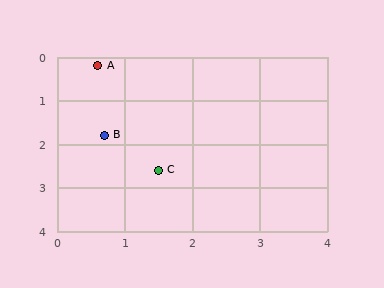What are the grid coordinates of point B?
Point B is at approximately (0.7, 1.8).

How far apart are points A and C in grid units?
Points A and C are about 2.6 grid units apart.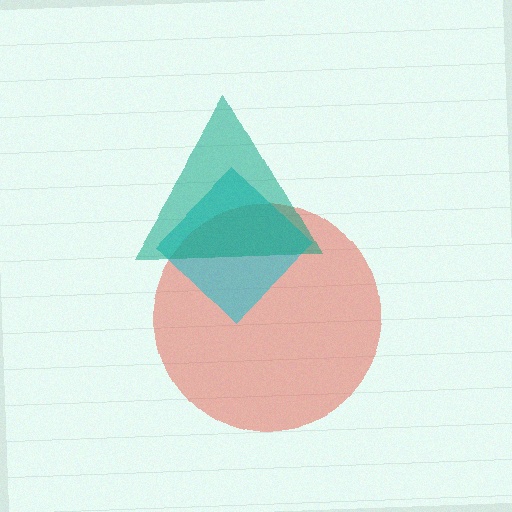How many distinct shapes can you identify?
There are 3 distinct shapes: a red circle, a cyan diamond, a teal triangle.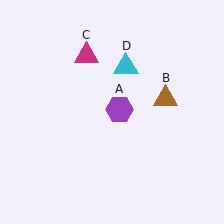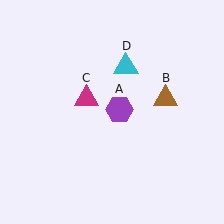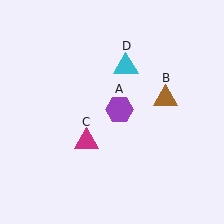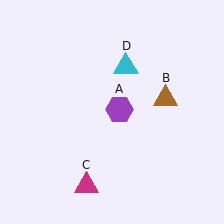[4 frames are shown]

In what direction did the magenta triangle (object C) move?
The magenta triangle (object C) moved down.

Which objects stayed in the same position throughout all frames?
Purple hexagon (object A) and brown triangle (object B) and cyan triangle (object D) remained stationary.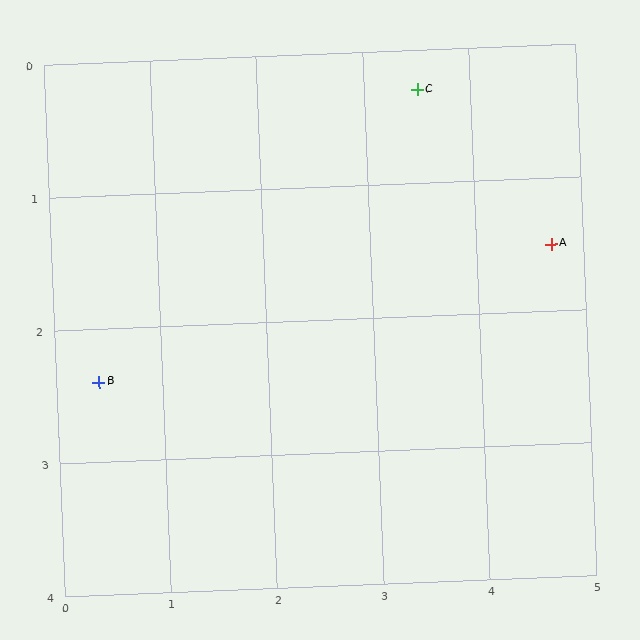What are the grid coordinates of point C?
Point C is at approximately (3.5, 0.3).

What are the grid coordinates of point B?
Point B is at approximately (0.4, 2.4).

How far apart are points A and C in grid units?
Points A and C are about 1.7 grid units apart.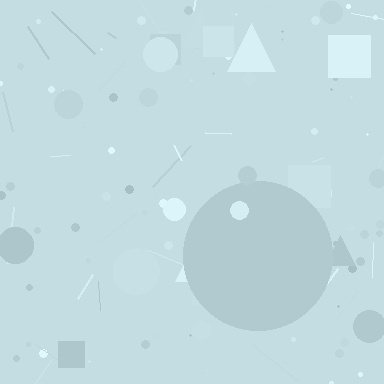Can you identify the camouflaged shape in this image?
The camouflaged shape is a circle.